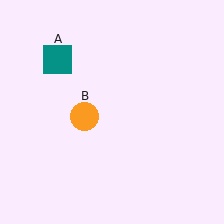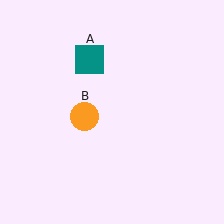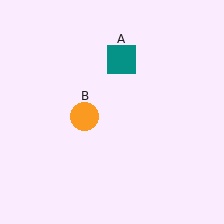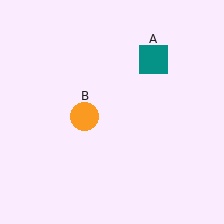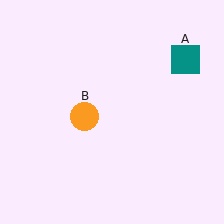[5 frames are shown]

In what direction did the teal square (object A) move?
The teal square (object A) moved right.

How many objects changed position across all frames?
1 object changed position: teal square (object A).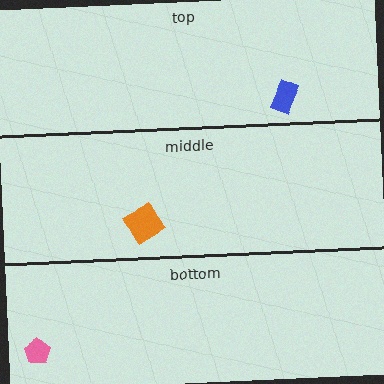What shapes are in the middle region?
The orange diamond.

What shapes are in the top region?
The blue rectangle.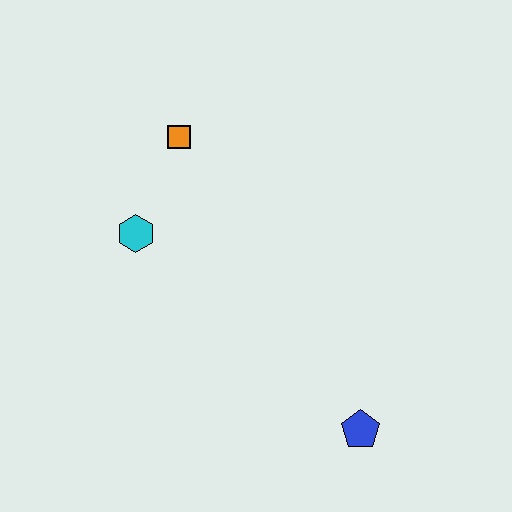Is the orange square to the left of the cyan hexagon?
No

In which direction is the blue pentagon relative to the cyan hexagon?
The blue pentagon is to the right of the cyan hexagon.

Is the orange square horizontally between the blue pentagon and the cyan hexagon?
Yes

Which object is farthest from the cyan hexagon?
The blue pentagon is farthest from the cyan hexagon.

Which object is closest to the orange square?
The cyan hexagon is closest to the orange square.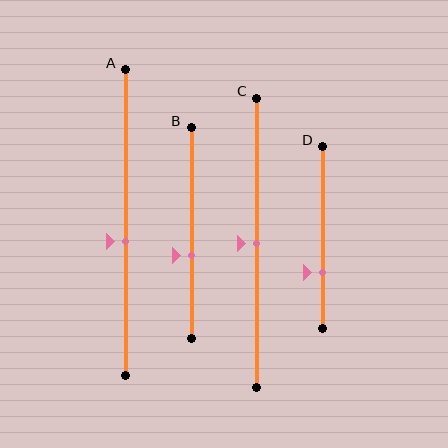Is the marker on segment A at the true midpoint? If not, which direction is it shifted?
No, the marker on segment A is shifted downward by about 6% of the segment length.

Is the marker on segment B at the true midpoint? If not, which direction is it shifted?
No, the marker on segment B is shifted downward by about 11% of the segment length.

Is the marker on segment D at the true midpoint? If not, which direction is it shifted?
No, the marker on segment D is shifted downward by about 19% of the segment length.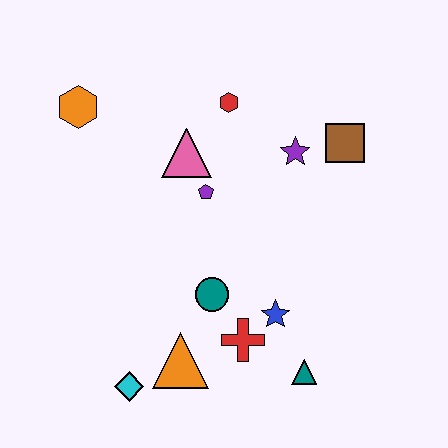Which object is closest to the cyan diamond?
The orange triangle is closest to the cyan diamond.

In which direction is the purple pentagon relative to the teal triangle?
The purple pentagon is above the teal triangle.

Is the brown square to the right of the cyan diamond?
Yes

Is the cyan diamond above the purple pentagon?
No